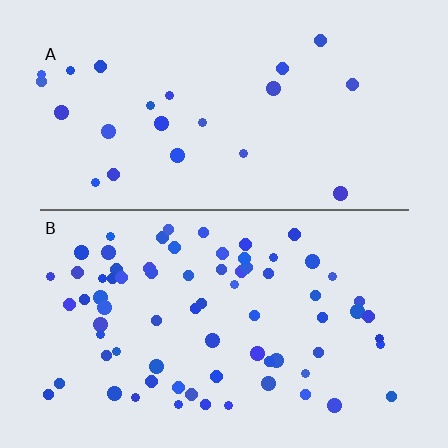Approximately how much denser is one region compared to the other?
Approximately 3.1× — region B over region A.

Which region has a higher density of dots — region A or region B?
B (the bottom).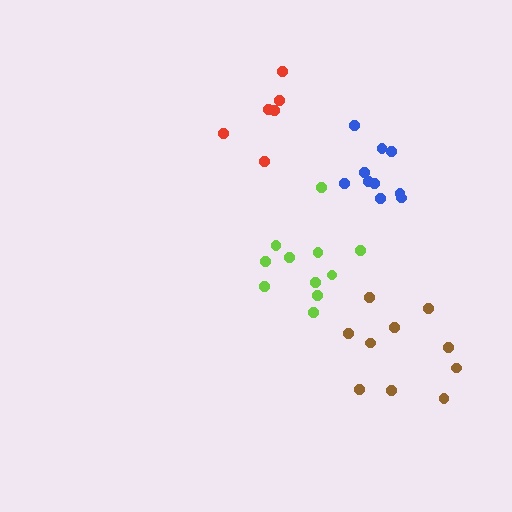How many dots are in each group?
Group 1: 10 dots, Group 2: 11 dots, Group 3: 6 dots, Group 4: 10 dots (37 total).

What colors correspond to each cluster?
The clusters are colored: brown, lime, red, blue.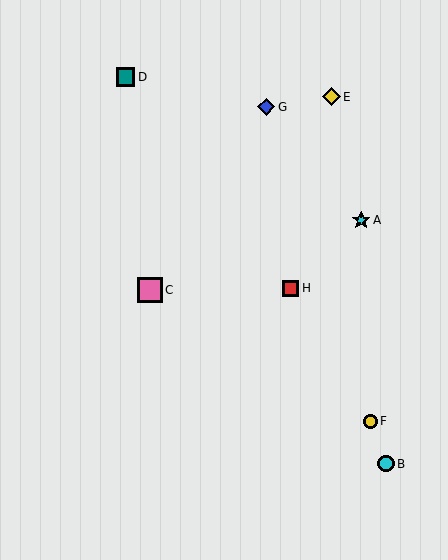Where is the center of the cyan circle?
The center of the cyan circle is at (386, 464).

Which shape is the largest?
The pink square (labeled C) is the largest.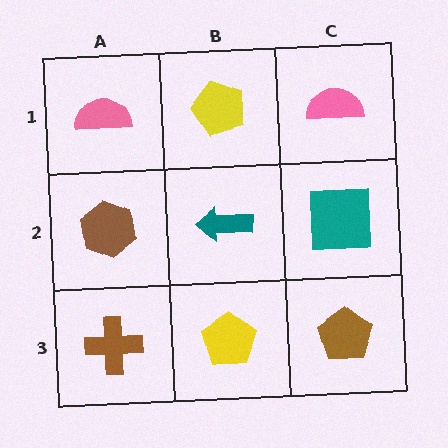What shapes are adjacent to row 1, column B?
A teal arrow (row 2, column B), a pink semicircle (row 1, column A), a pink semicircle (row 1, column C).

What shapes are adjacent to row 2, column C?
A pink semicircle (row 1, column C), a brown pentagon (row 3, column C), a teal arrow (row 2, column B).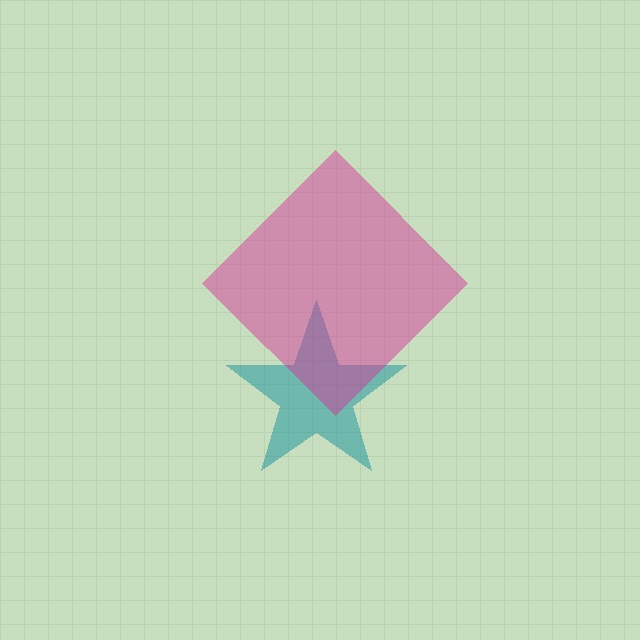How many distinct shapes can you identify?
There are 2 distinct shapes: a teal star, a magenta diamond.